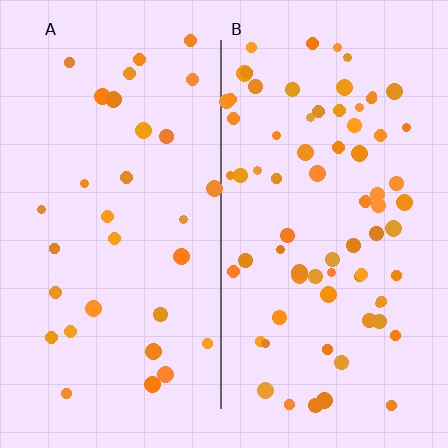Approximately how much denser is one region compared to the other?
Approximately 2.3× — region B over region A.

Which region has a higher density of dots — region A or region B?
B (the right).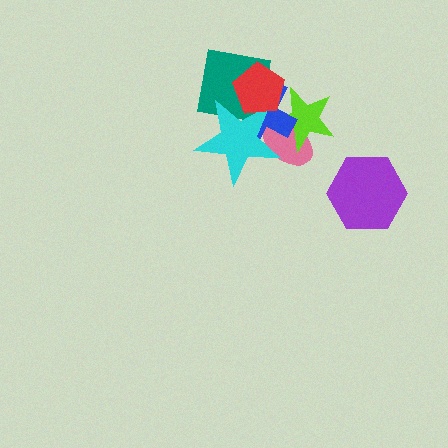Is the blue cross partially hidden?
Yes, it is partially covered by another shape.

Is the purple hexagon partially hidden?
No, no other shape covers it.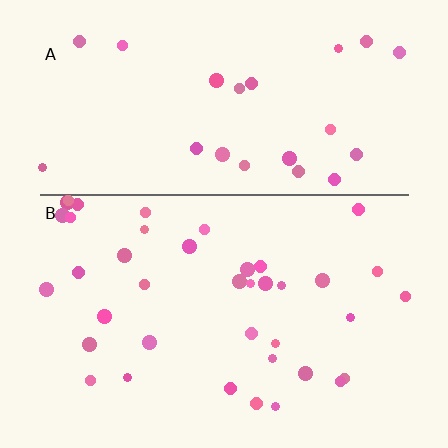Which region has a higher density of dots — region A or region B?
B (the bottom).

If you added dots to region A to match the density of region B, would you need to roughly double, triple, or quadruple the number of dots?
Approximately double.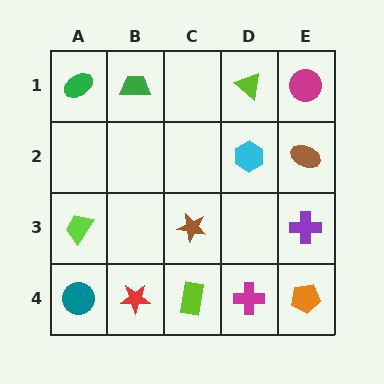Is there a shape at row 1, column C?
No, that cell is empty.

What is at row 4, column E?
An orange pentagon.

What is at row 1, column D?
A lime triangle.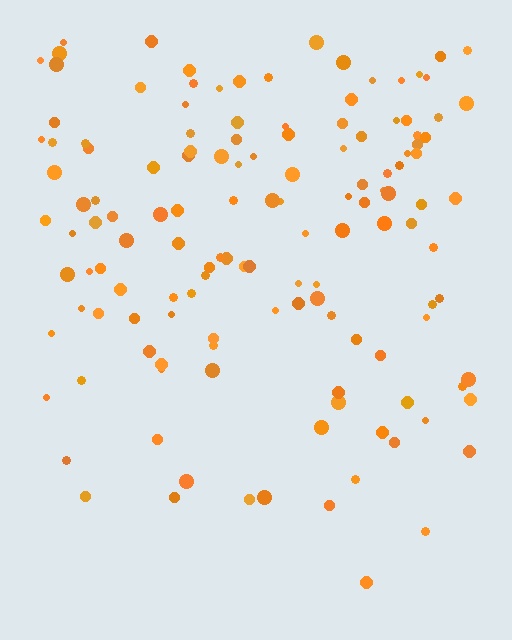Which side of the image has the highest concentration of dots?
The top.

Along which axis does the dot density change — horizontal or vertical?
Vertical.